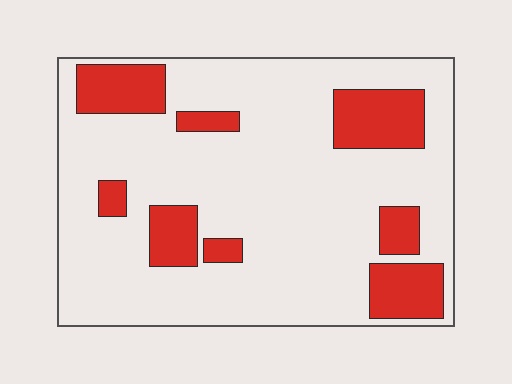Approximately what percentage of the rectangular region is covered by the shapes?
Approximately 20%.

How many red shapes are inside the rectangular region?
8.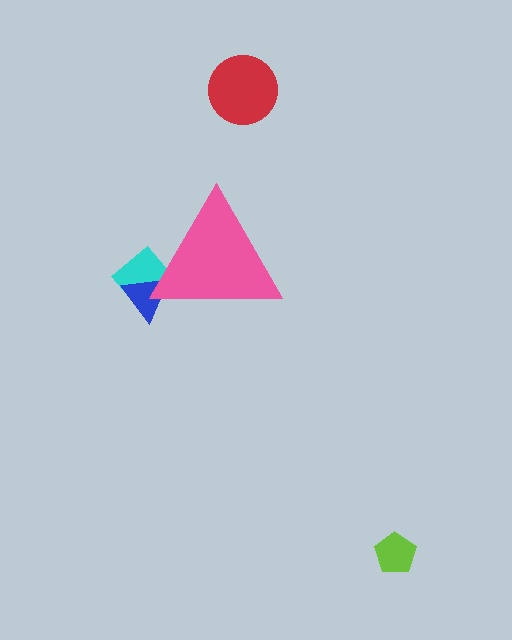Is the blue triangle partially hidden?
Yes, the blue triangle is partially hidden behind the pink triangle.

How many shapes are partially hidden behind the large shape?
2 shapes are partially hidden.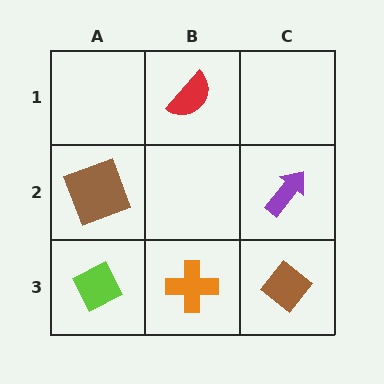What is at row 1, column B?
A red semicircle.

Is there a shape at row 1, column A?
No, that cell is empty.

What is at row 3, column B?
An orange cross.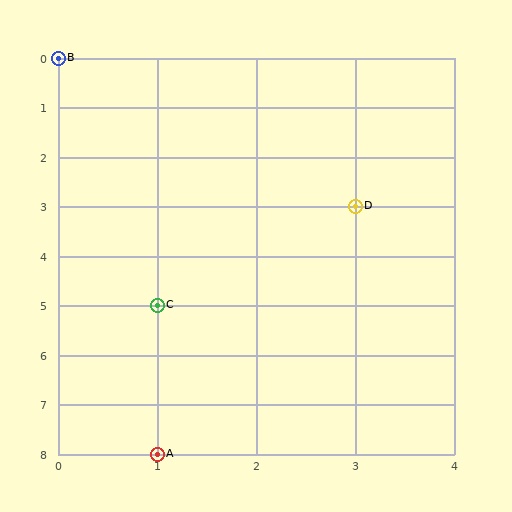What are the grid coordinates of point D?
Point D is at grid coordinates (3, 3).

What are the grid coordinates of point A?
Point A is at grid coordinates (1, 8).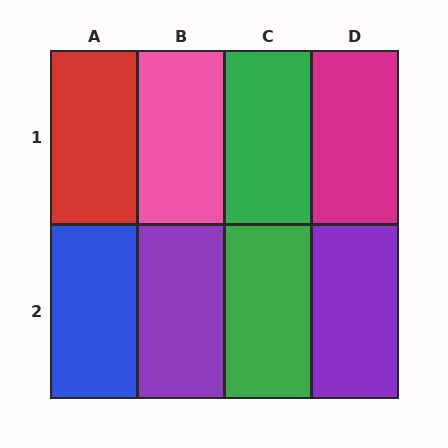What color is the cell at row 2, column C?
Green.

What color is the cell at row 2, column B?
Purple.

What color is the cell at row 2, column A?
Blue.